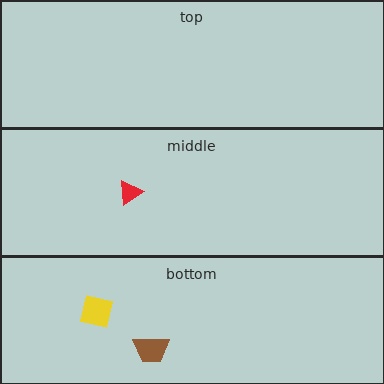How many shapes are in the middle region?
1.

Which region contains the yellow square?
The bottom region.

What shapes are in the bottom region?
The yellow square, the brown trapezoid.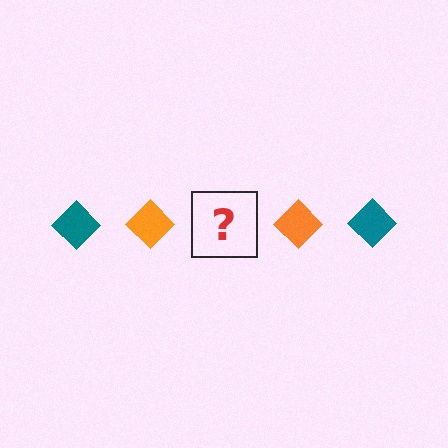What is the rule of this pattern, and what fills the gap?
The rule is that the pattern cycles through teal, orange diamonds. The gap should be filled with a teal diamond.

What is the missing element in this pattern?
The missing element is a teal diamond.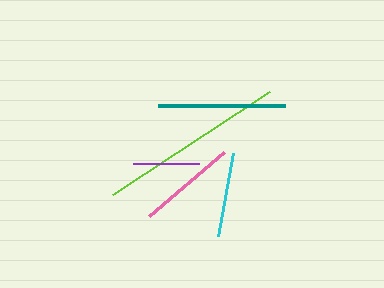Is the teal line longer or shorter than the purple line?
The teal line is longer than the purple line.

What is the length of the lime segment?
The lime segment is approximately 188 pixels long.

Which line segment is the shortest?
The purple line is the shortest at approximately 65 pixels.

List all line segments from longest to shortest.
From longest to shortest: lime, teal, pink, cyan, purple.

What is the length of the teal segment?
The teal segment is approximately 128 pixels long.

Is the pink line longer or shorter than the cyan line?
The pink line is longer than the cyan line.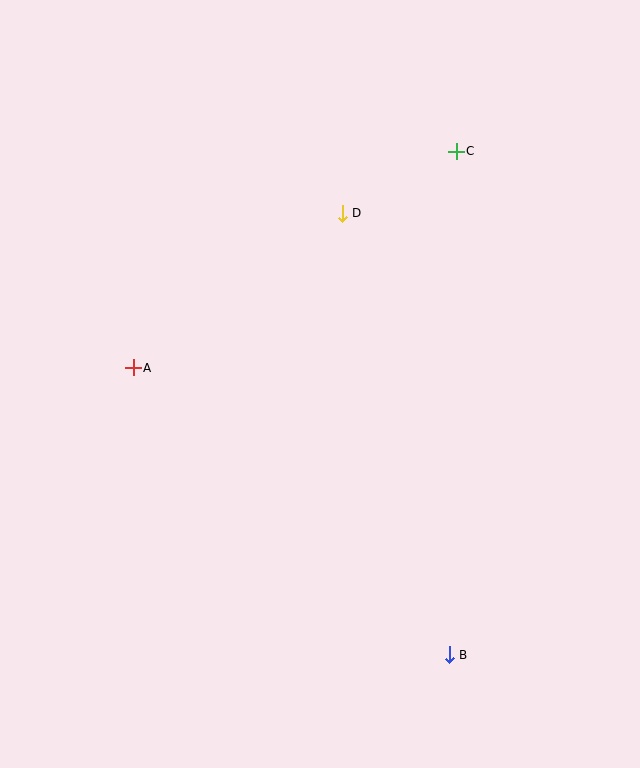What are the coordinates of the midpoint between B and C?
The midpoint between B and C is at (453, 403).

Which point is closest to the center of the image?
Point D at (342, 213) is closest to the center.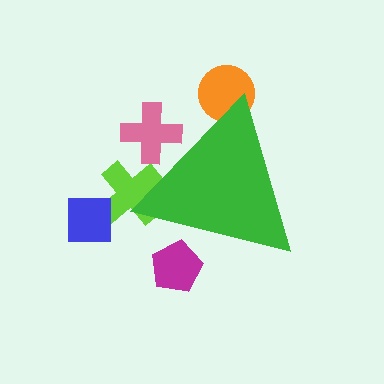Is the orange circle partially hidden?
Yes, the orange circle is partially hidden behind the green triangle.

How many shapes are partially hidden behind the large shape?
4 shapes are partially hidden.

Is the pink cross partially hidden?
Yes, the pink cross is partially hidden behind the green triangle.